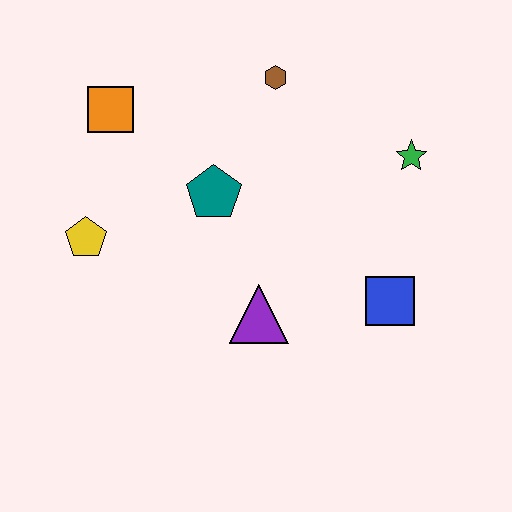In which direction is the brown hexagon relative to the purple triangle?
The brown hexagon is above the purple triangle.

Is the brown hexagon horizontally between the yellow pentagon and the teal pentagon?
No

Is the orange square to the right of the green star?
No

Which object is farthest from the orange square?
The blue square is farthest from the orange square.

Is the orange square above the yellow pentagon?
Yes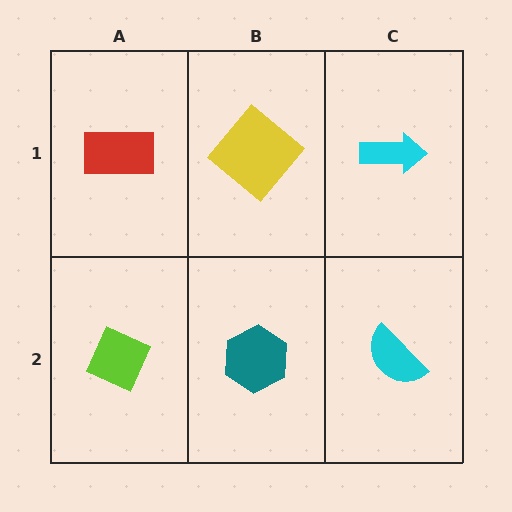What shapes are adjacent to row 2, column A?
A red rectangle (row 1, column A), a teal hexagon (row 2, column B).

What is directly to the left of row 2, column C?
A teal hexagon.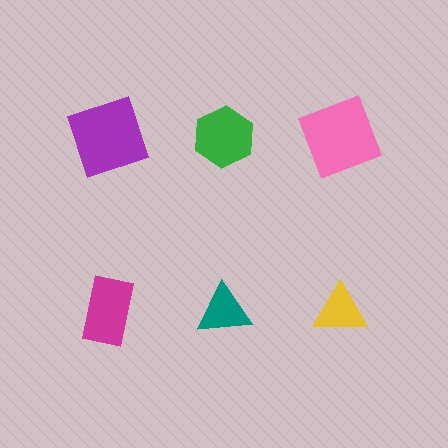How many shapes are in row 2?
3 shapes.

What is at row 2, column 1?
A magenta rectangle.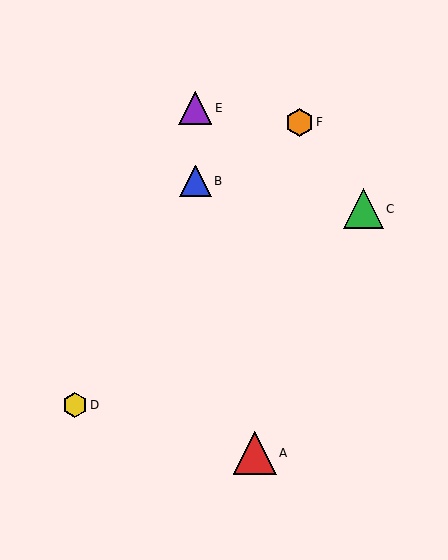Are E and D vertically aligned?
No, E is at x≈195 and D is at x≈75.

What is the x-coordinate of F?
Object F is at x≈300.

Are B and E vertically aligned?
Yes, both are at x≈195.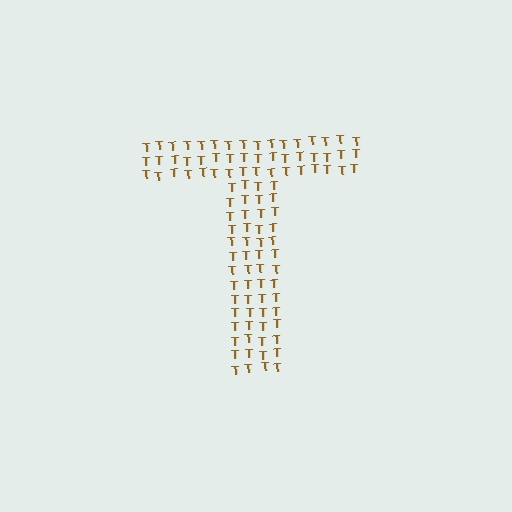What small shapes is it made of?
It is made of small letter T's.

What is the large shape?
The large shape is the letter T.